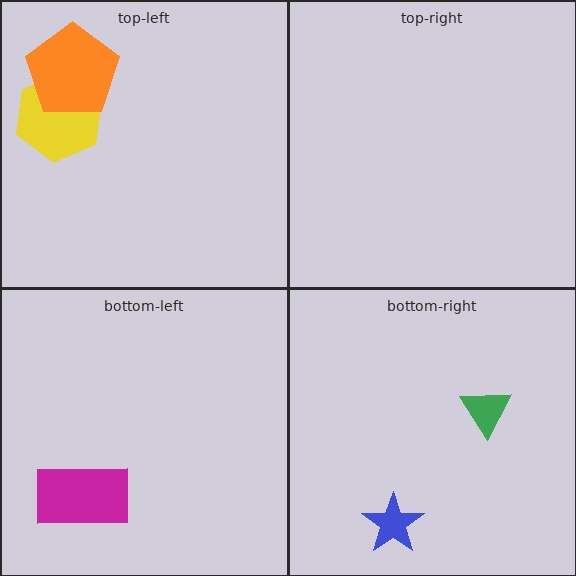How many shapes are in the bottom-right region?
2.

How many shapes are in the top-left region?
2.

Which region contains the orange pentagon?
The top-left region.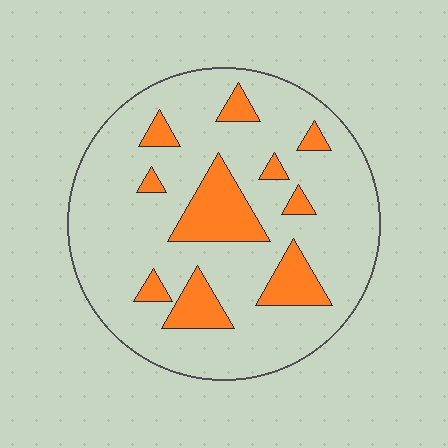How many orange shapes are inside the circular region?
10.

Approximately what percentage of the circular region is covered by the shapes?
Approximately 20%.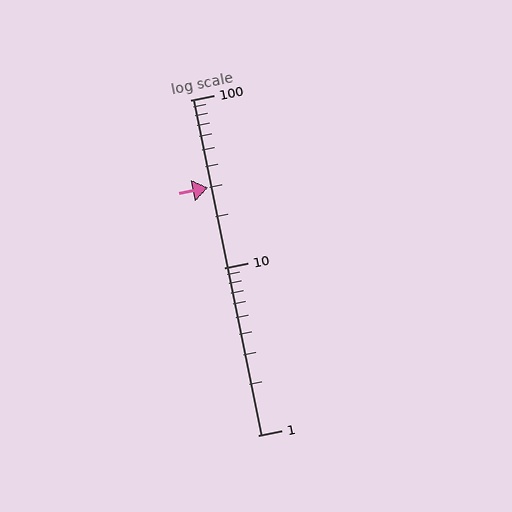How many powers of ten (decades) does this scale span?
The scale spans 2 decades, from 1 to 100.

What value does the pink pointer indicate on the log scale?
The pointer indicates approximately 30.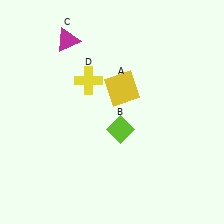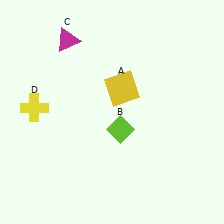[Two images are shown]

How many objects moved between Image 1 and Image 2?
1 object moved between the two images.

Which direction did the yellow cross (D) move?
The yellow cross (D) moved left.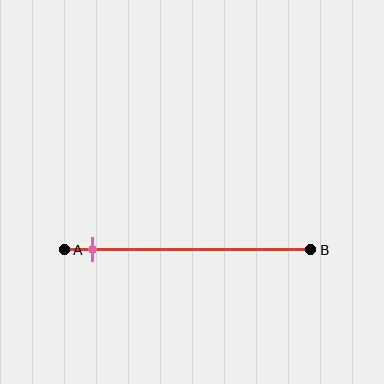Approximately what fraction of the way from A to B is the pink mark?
The pink mark is approximately 10% of the way from A to B.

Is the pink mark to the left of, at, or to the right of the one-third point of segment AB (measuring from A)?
The pink mark is to the left of the one-third point of segment AB.